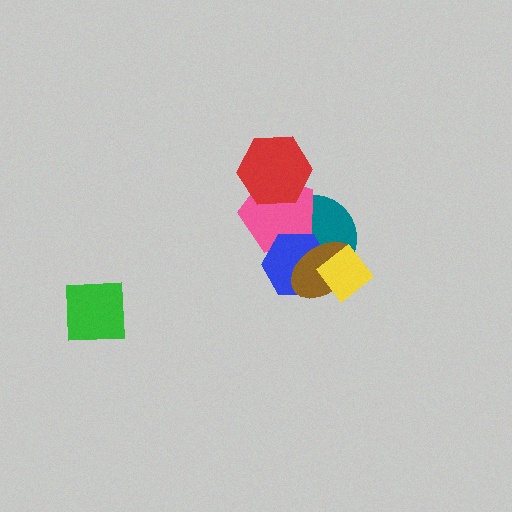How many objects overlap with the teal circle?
4 objects overlap with the teal circle.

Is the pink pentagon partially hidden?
Yes, it is partially covered by another shape.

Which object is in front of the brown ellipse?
The yellow diamond is in front of the brown ellipse.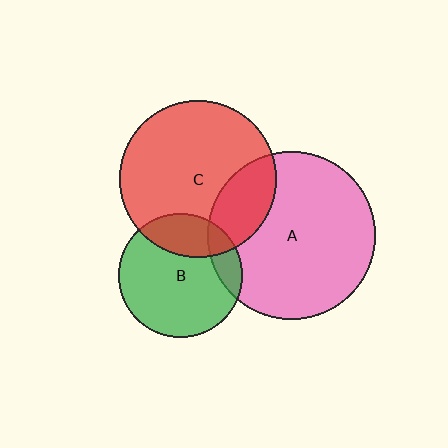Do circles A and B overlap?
Yes.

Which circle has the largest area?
Circle A (pink).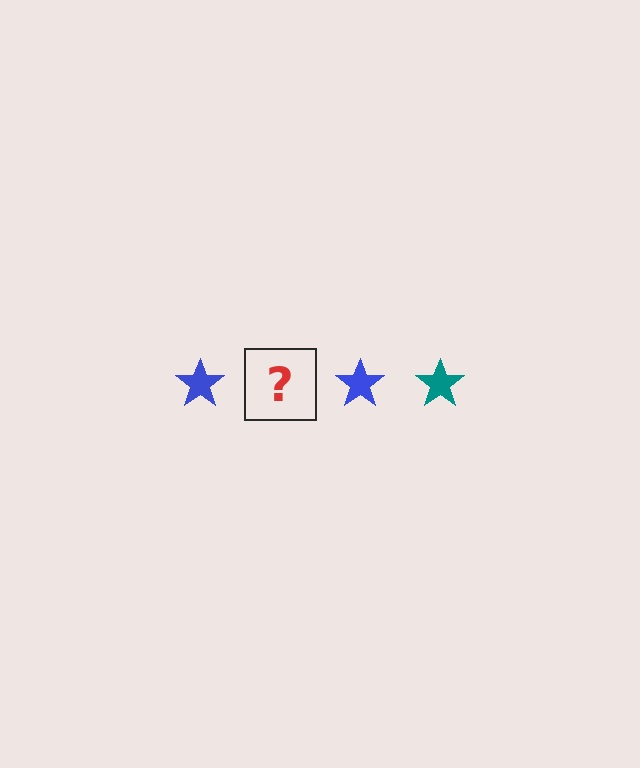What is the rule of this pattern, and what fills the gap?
The rule is that the pattern cycles through blue, teal stars. The gap should be filled with a teal star.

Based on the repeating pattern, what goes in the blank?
The blank should be a teal star.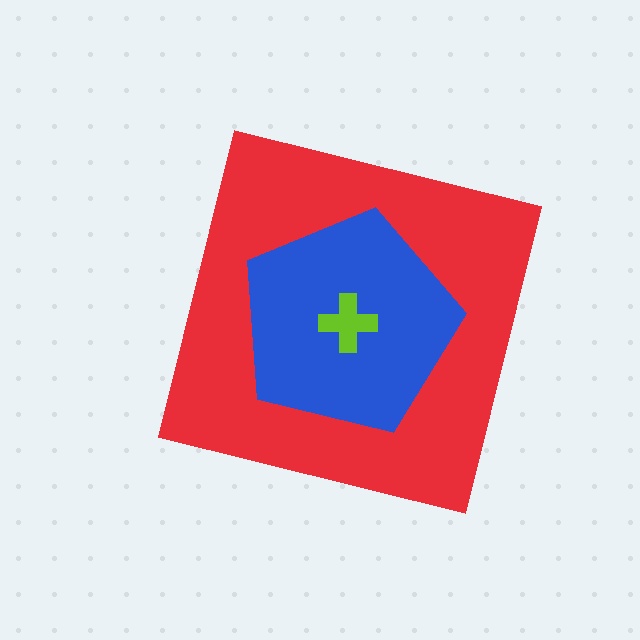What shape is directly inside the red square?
The blue pentagon.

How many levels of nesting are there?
3.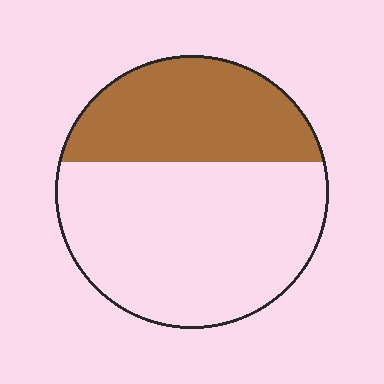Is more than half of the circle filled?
No.